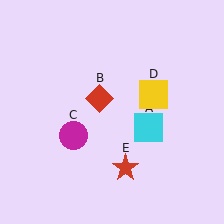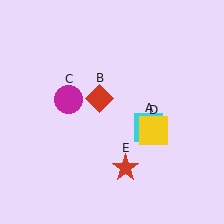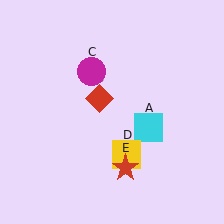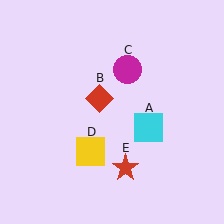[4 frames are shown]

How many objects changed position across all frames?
2 objects changed position: magenta circle (object C), yellow square (object D).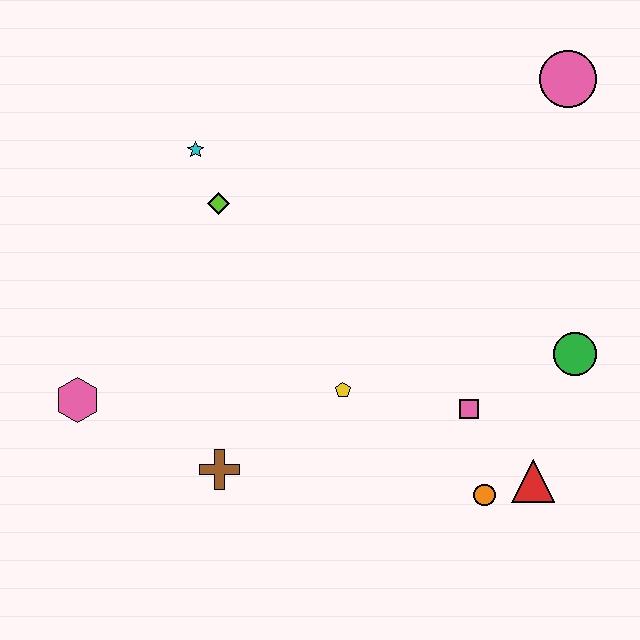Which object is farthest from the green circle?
The pink hexagon is farthest from the green circle.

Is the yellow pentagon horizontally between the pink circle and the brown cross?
Yes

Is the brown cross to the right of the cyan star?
Yes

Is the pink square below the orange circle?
No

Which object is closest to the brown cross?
The yellow pentagon is closest to the brown cross.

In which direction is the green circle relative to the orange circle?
The green circle is above the orange circle.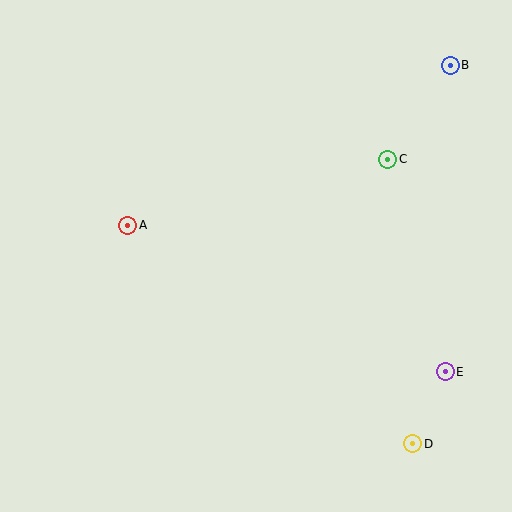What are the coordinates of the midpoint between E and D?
The midpoint between E and D is at (429, 408).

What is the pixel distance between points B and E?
The distance between B and E is 306 pixels.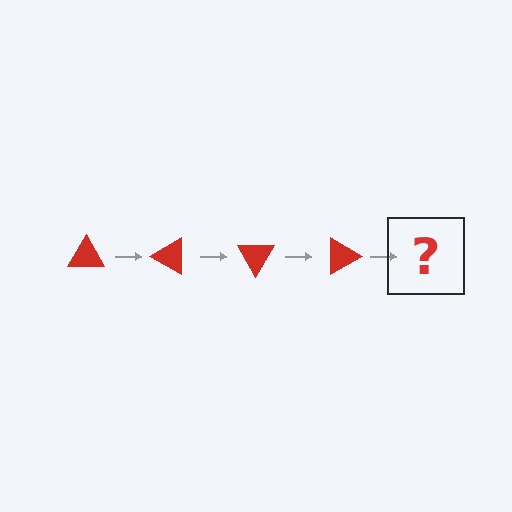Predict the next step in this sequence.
The next step is a red triangle rotated 120 degrees.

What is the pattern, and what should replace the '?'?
The pattern is that the triangle rotates 30 degrees each step. The '?' should be a red triangle rotated 120 degrees.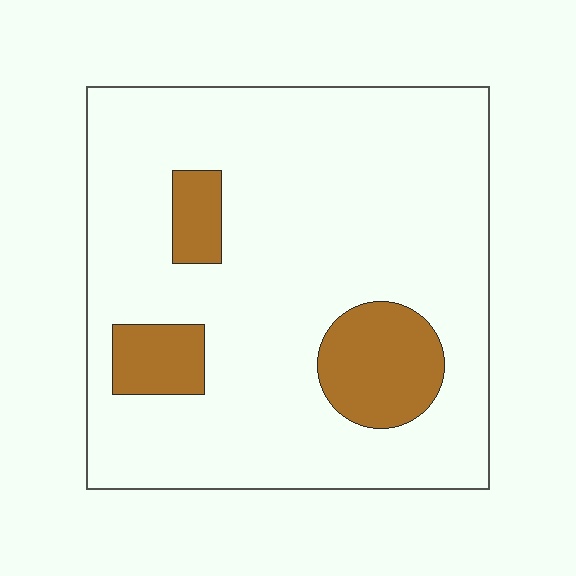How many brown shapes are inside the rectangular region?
3.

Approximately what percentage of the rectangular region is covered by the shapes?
Approximately 15%.